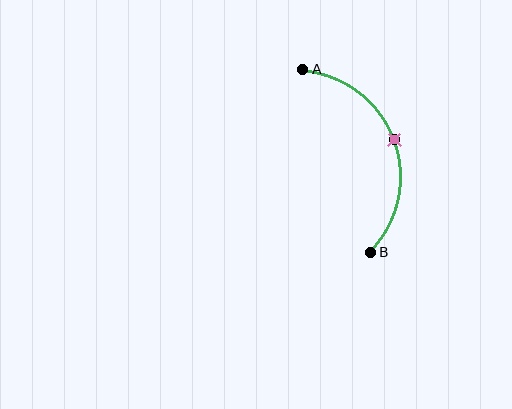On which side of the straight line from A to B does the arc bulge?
The arc bulges to the right of the straight line connecting A and B.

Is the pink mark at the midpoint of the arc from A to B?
Yes. The pink mark lies on the arc at equal arc-length from both A and B — it is the arc midpoint.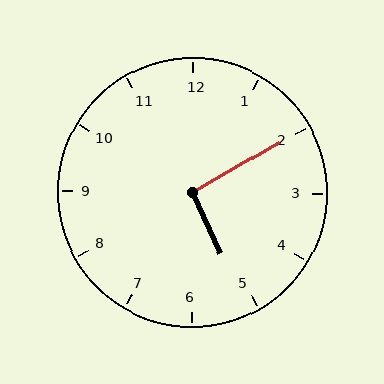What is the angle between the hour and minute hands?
Approximately 95 degrees.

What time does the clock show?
5:10.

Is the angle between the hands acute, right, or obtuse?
It is right.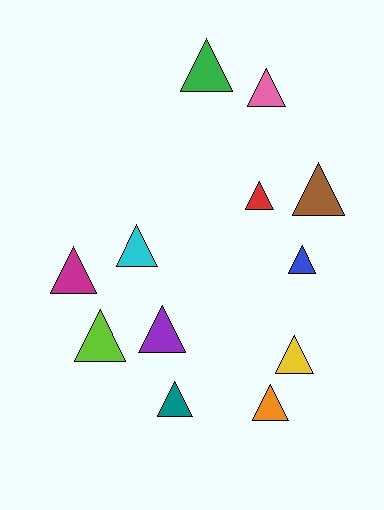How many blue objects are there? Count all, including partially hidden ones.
There is 1 blue object.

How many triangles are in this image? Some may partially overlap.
There are 12 triangles.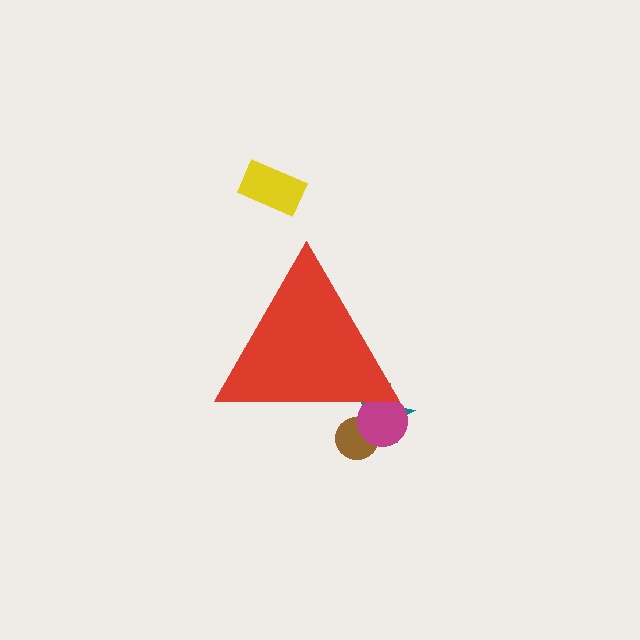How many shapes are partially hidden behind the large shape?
3 shapes are partially hidden.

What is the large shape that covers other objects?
A red triangle.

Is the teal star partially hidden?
Yes, the teal star is partially hidden behind the red triangle.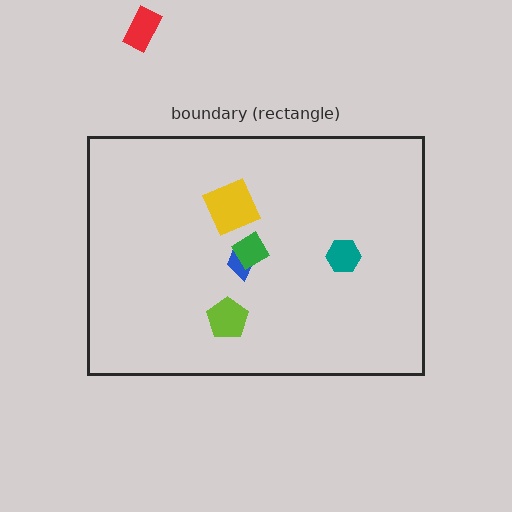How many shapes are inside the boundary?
5 inside, 1 outside.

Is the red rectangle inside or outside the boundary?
Outside.